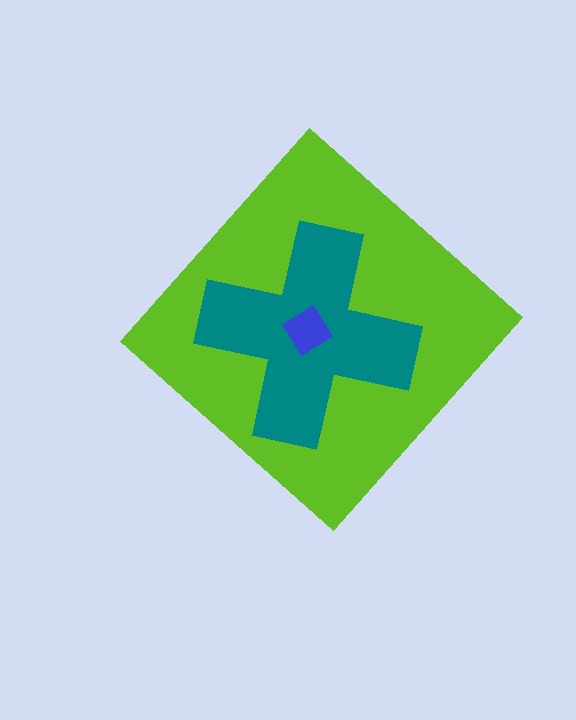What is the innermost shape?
The blue diamond.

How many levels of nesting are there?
3.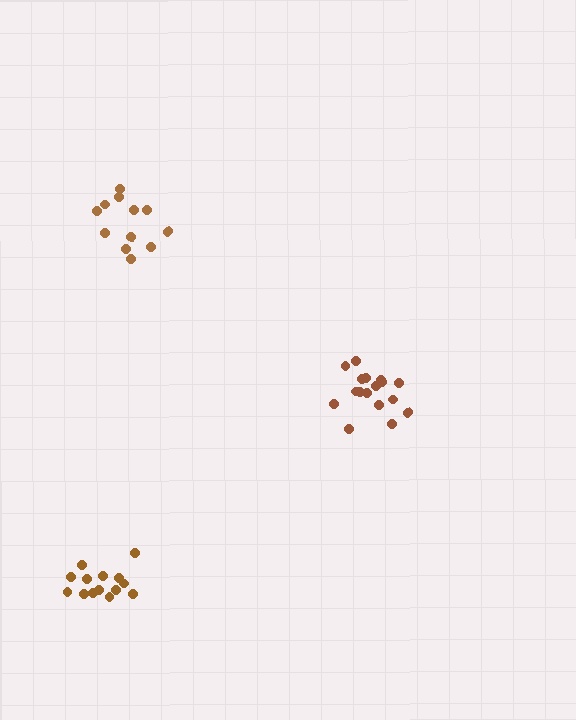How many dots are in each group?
Group 1: 17 dots, Group 2: 14 dots, Group 3: 12 dots (43 total).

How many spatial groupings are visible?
There are 3 spatial groupings.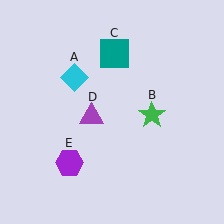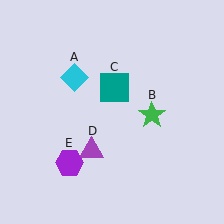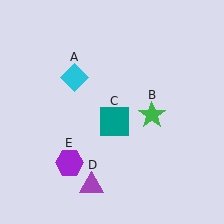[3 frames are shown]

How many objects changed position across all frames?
2 objects changed position: teal square (object C), purple triangle (object D).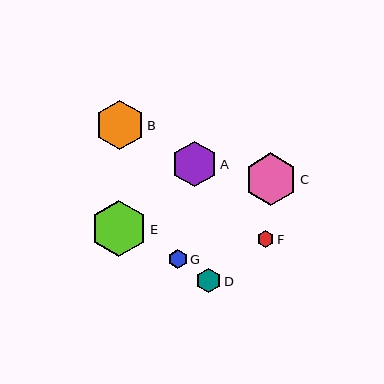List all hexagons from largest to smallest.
From largest to smallest: E, C, B, A, D, G, F.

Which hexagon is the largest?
Hexagon E is the largest with a size of approximately 56 pixels.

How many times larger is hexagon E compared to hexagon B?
Hexagon E is approximately 1.1 times the size of hexagon B.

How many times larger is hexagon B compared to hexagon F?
Hexagon B is approximately 2.9 times the size of hexagon F.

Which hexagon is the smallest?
Hexagon F is the smallest with a size of approximately 17 pixels.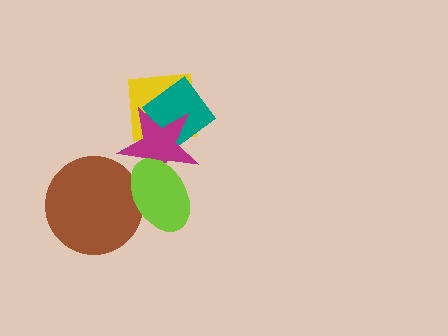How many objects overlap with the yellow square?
2 objects overlap with the yellow square.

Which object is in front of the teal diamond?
The magenta star is in front of the teal diamond.